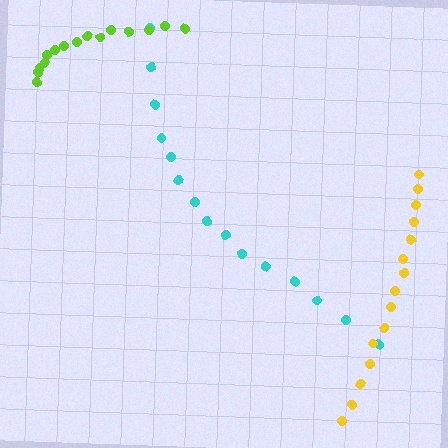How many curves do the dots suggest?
There are 3 distinct paths.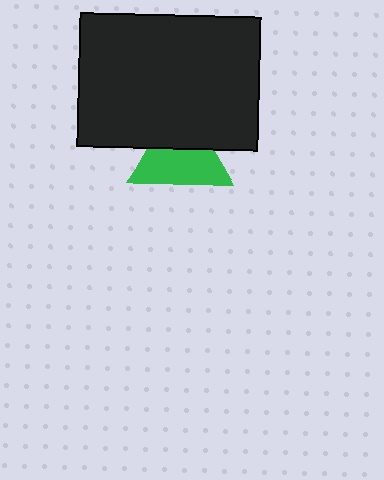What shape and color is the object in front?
The object in front is a black rectangle.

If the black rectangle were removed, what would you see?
You would see the complete green triangle.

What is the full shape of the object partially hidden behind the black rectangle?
The partially hidden object is a green triangle.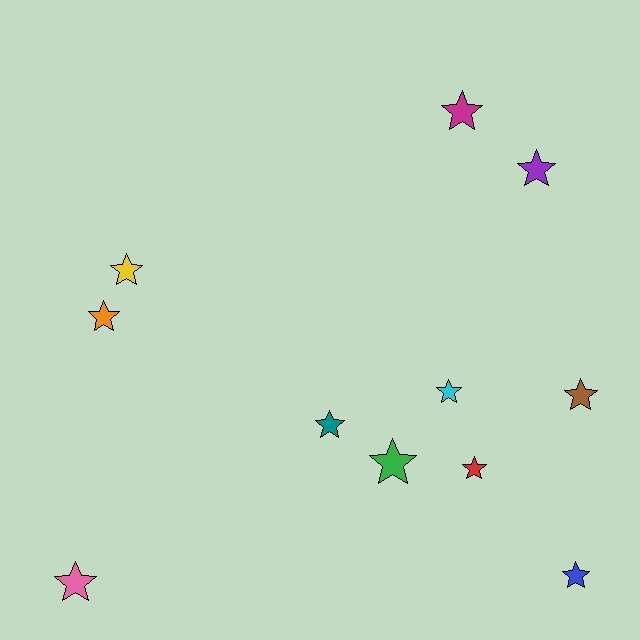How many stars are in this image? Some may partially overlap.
There are 11 stars.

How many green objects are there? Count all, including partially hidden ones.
There is 1 green object.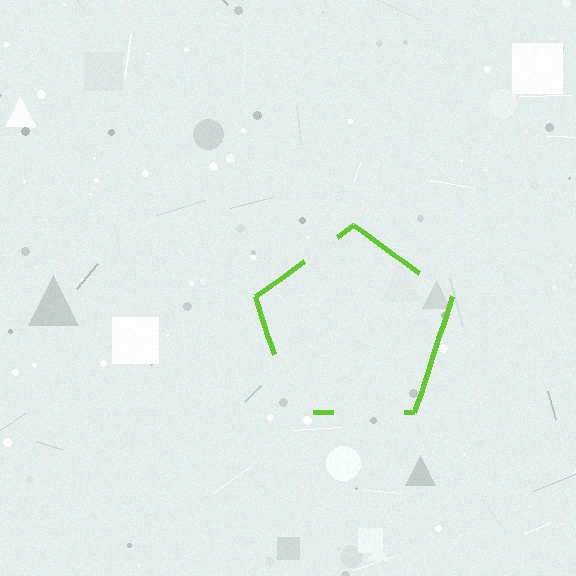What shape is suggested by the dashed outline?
The dashed outline suggests a pentagon.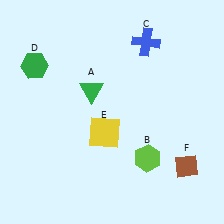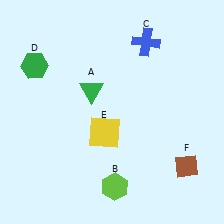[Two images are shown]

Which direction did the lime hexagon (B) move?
The lime hexagon (B) moved left.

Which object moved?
The lime hexagon (B) moved left.